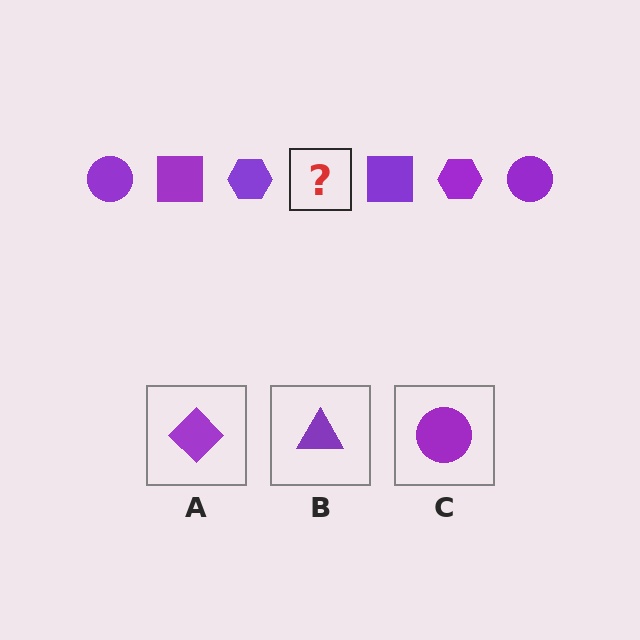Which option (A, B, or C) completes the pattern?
C.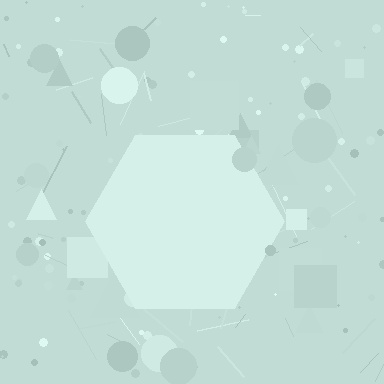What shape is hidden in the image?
A hexagon is hidden in the image.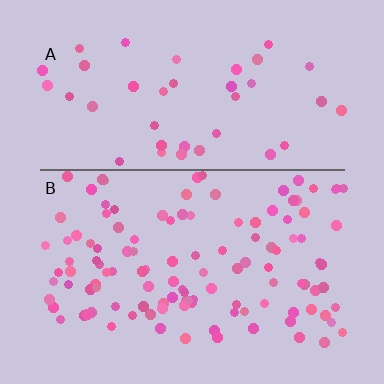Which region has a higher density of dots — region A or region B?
B (the bottom).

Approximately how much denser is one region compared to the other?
Approximately 2.8× — region B over region A.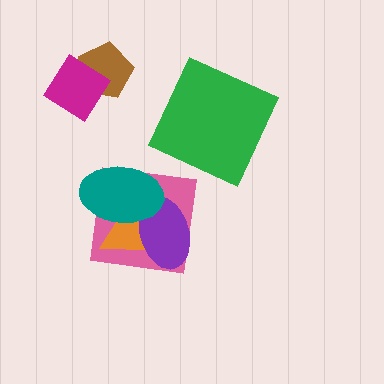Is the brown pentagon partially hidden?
Yes, it is partially covered by another shape.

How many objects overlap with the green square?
0 objects overlap with the green square.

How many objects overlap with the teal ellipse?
3 objects overlap with the teal ellipse.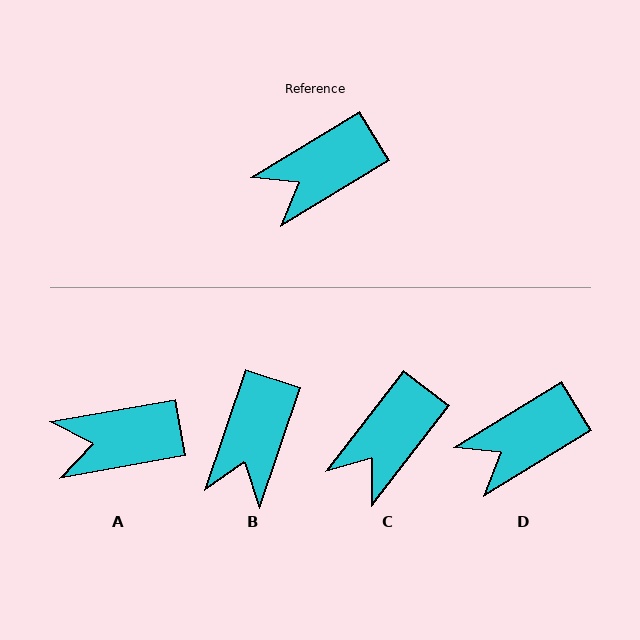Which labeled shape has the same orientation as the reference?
D.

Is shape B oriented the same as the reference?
No, it is off by about 40 degrees.